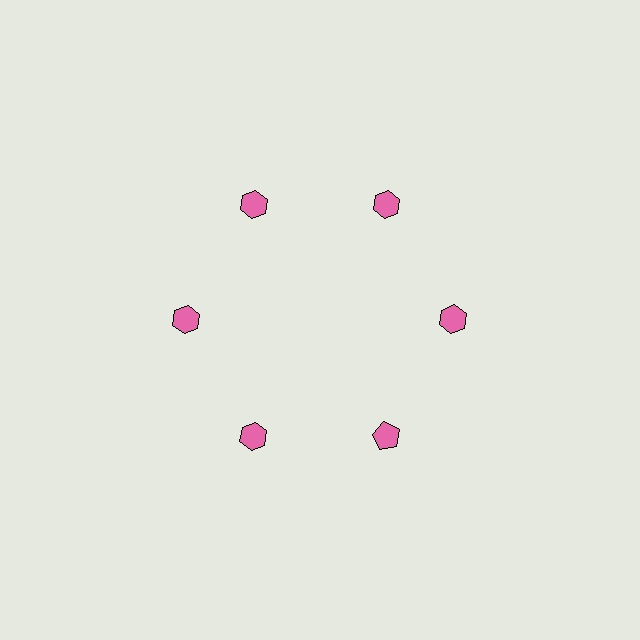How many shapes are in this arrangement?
There are 6 shapes arranged in a ring pattern.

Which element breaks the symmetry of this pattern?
The pink pentagon at roughly the 5 o'clock position breaks the symmetry. All other shapes are pink hexagons.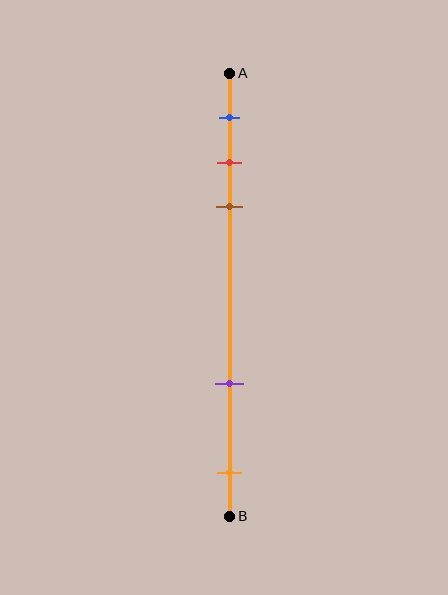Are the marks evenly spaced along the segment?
No, the marks are not evenly spaced.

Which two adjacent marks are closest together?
The red and brown marks are the closest adjacent pair.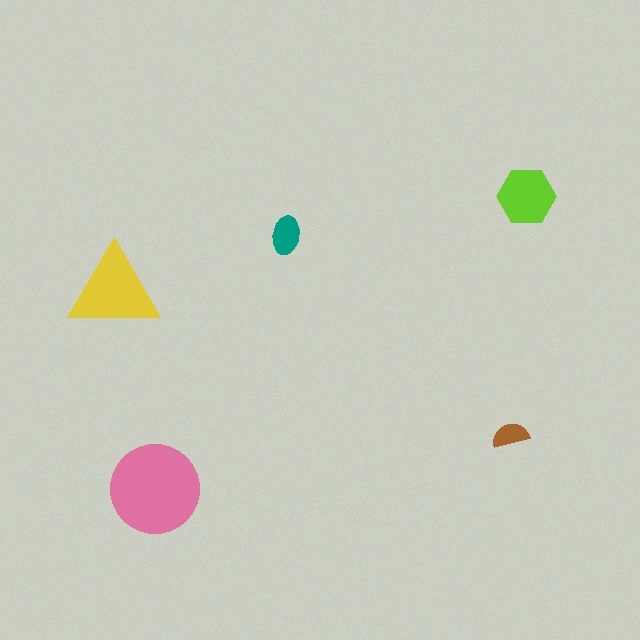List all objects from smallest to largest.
The brown semicircle, the teal ellipse, the lime hexagon, the yellow triangle, the pink circle.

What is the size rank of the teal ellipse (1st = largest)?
4th.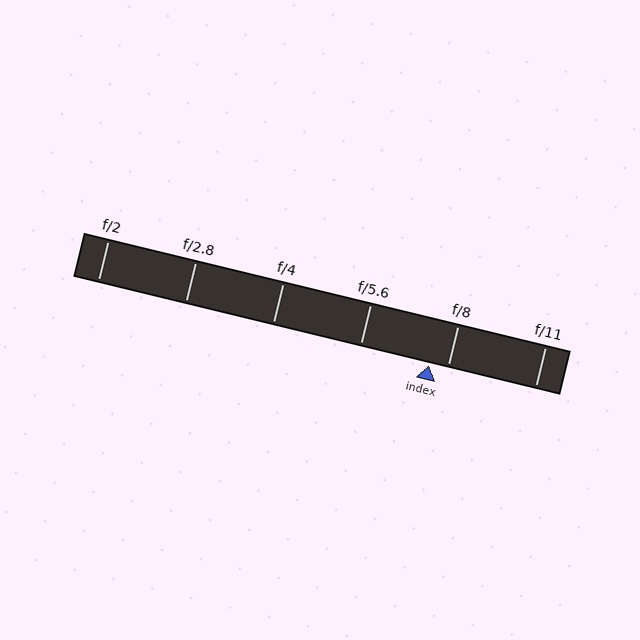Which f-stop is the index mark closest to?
The index mark is closest to f/8.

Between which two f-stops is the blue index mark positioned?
The index mark is between f/5.6 and f/8.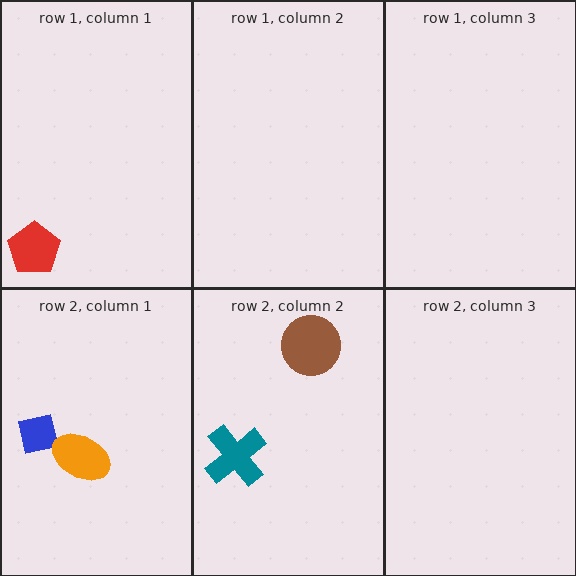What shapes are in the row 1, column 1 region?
The red pentagon.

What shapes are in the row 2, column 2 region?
The brown circle, the teal cross.